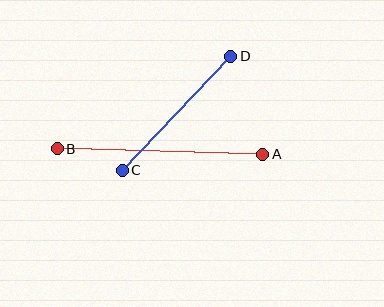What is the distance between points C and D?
The distance is approximately 157 pixels.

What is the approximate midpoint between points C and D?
The midpoint is at approximately (177, 113) pixels.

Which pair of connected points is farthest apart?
Points A and B are farthest apart.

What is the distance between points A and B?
The distance is approximately 206 pixels.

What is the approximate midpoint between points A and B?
The midpoint is at approximately (160, 151) pixels.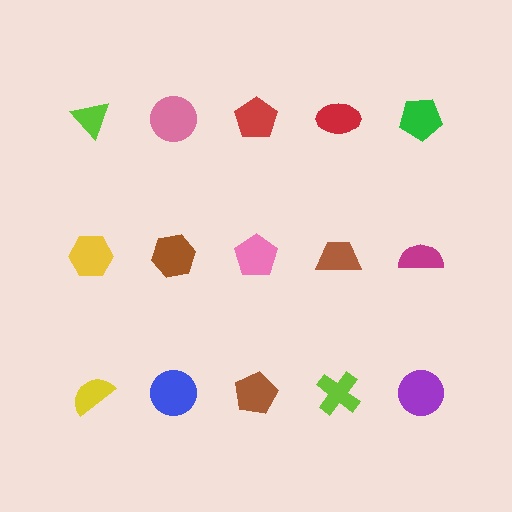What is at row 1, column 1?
A lime triangle.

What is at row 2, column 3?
A pink pentagon.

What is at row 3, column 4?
A lime cross.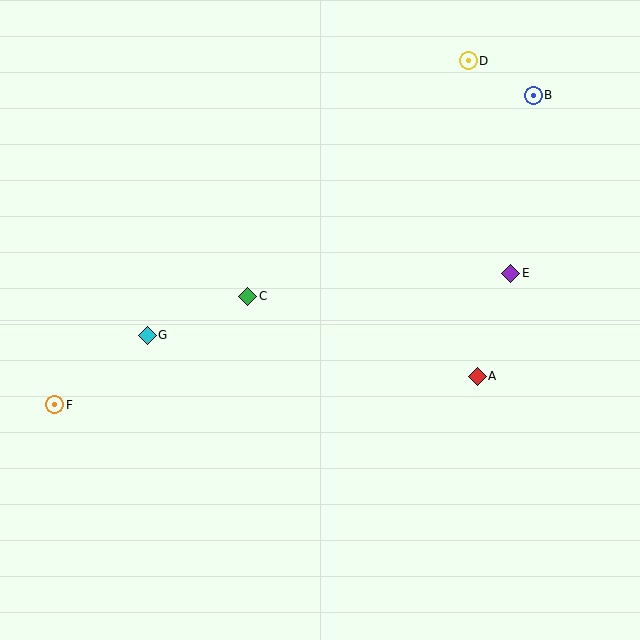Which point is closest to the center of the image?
Point C at (248, 296) is closest to the center.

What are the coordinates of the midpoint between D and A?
The midpoint between D and A is at (473, 218).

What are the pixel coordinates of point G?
Point G is at (147, 335).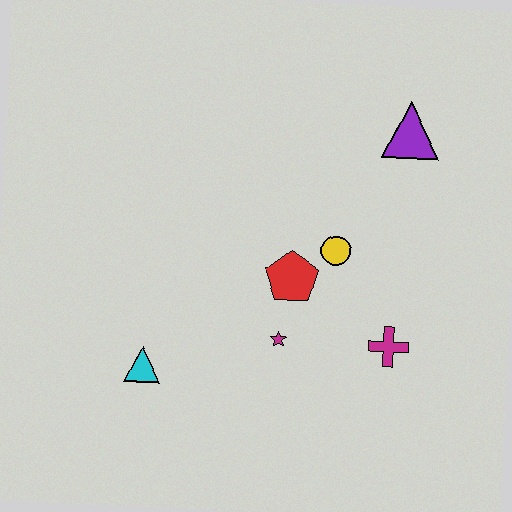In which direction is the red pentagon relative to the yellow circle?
The red pentagon is to the left of the yellow circle.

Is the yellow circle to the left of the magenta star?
No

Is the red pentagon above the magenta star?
Yes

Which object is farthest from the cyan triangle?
The purple triangle is farthest from the cyan triangle.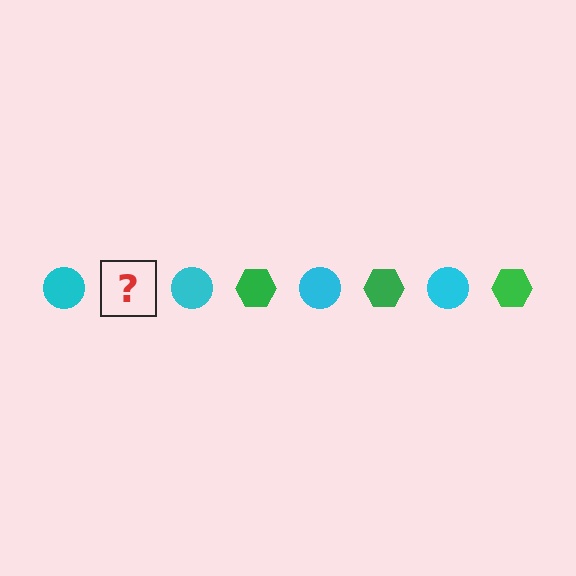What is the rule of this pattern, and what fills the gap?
The rule is that the pattern alternates between cyan circle and green hexagon. The gap should be filled with a green hexagon.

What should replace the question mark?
The question mark should be replaced with a green hexagon.